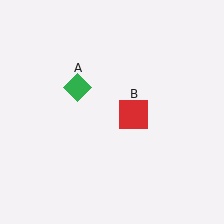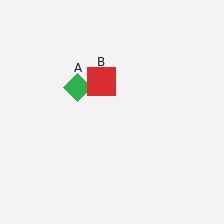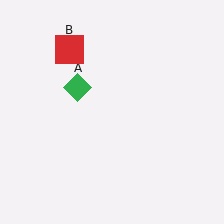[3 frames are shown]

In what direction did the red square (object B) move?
The red square (object B) moved up and to the left.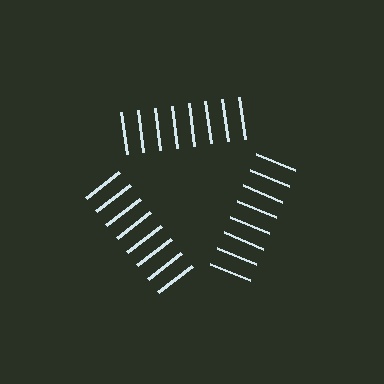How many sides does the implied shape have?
3 sides — the line-ends trace a triangle.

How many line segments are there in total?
24 — 8 along each of the 3 edges.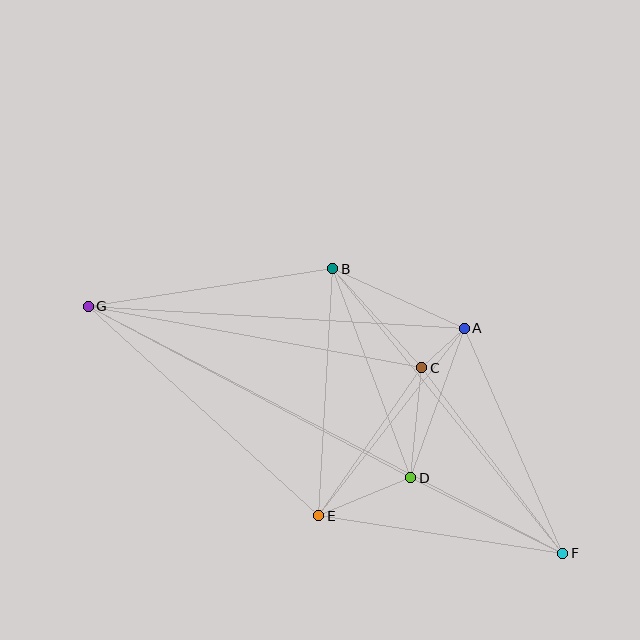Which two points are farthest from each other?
Points F and G are farthest from each other.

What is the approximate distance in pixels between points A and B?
The distance between A and B is approximately 144 pixels.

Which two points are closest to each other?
Points A and C are closest to each other.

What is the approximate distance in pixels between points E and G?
The distance between E and G is approximately 312 pixels.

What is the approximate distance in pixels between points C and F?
The distance between C and F is approximately 233 pixels.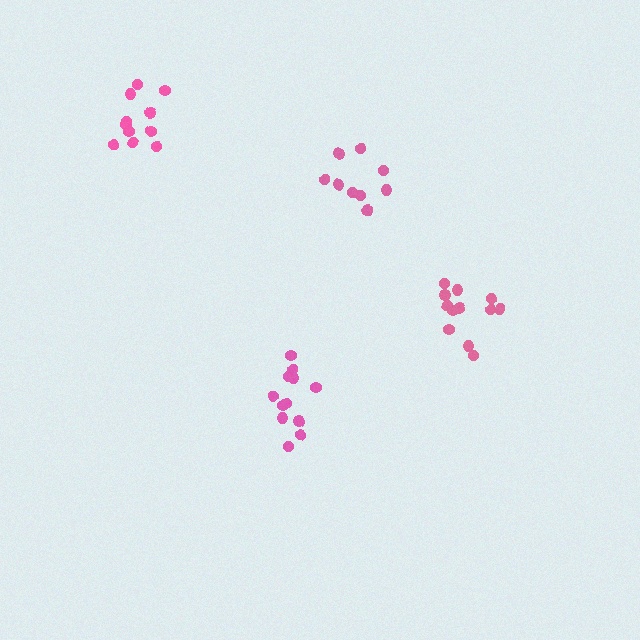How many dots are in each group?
Group 1: 12 dots, Group 2: 12 dots, Group 3: 9 dots, Group 4: 11 dots (44 total).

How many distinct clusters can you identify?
There are 4 distinct clusters.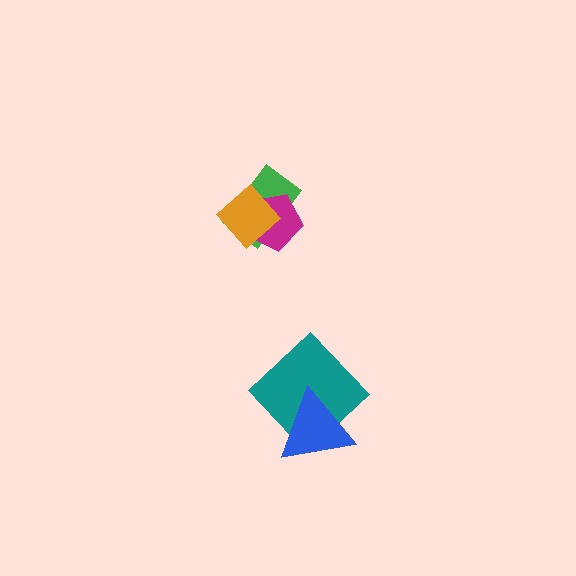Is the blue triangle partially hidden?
No, no other shape covers it.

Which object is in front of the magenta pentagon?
The orange diamond is in front of the magenta pentagon.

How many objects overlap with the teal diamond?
1 object overlaps with the teal diamond.